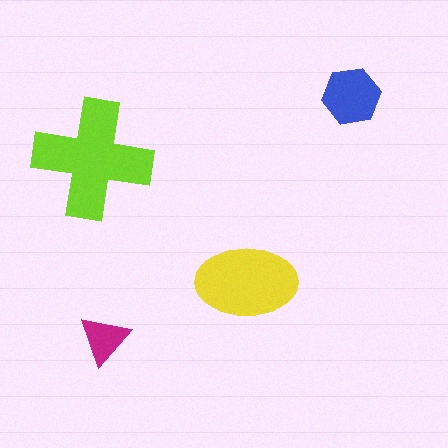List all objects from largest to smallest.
The lime cross, the yellow ellipse, the blue hexagon, the magenta triangle.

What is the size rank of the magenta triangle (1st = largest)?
4th.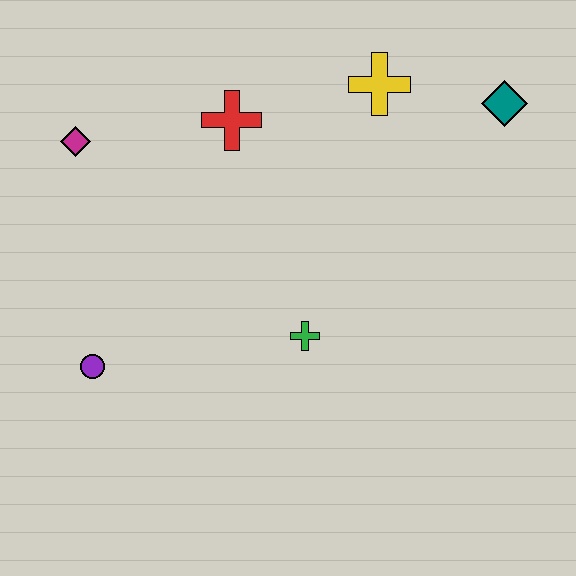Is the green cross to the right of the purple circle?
Yes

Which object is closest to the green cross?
The purple circle is closest to the green cross.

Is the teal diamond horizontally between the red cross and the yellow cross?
No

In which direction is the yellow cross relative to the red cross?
The yellow cross is to the right of the red cross.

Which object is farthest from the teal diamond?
The purple circle is farthest from the teal diamond.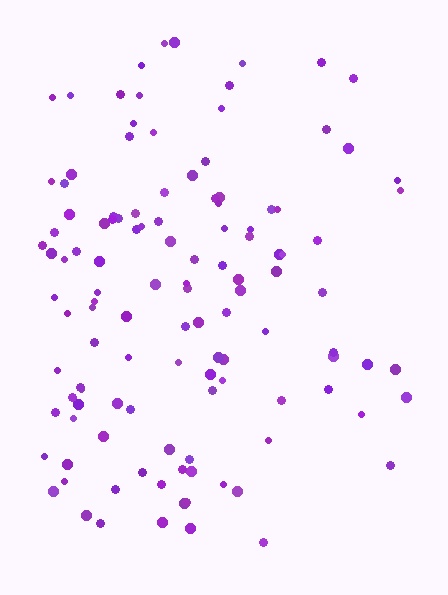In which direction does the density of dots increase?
From right to left, with the left side densest.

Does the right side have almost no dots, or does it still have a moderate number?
Still a moderate number, just noticeably fewer than the left.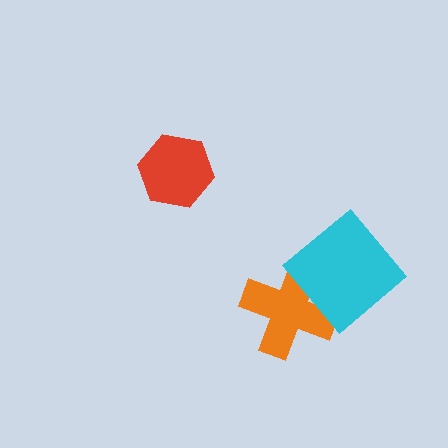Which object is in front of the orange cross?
The cyan diamond is in front of the orange cross.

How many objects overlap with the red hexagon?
0 objects overlap with the red hexagon.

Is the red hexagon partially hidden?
No, no other shape covers it.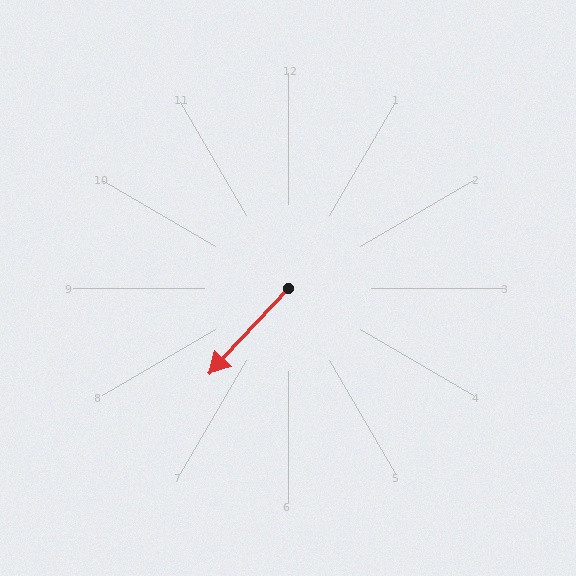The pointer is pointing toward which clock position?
Roughly 7 o'clock.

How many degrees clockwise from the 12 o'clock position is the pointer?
Approximately 223 degrees.